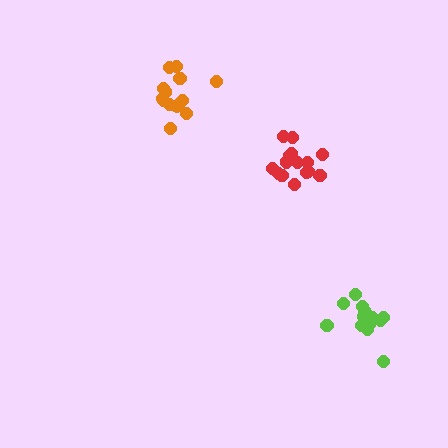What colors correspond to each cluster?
The clusters are colored: orange, red, lime.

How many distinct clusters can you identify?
There are 3 distinct clusters.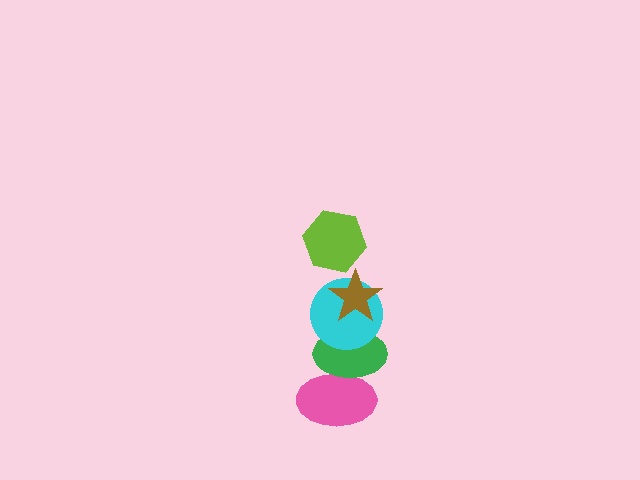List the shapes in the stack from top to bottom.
From top to bottom: the lime hexagon, the brown star, the cyan circle, the green ellipse, the pink ellipse.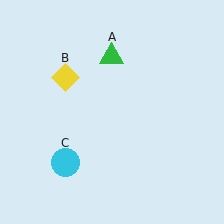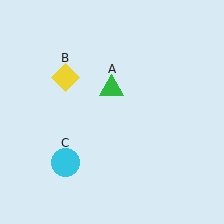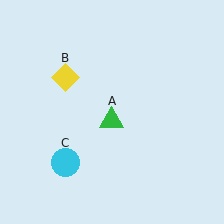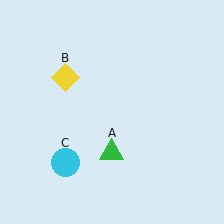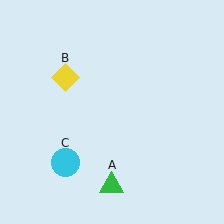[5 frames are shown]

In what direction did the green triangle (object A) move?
The green triangle (object A) moved down.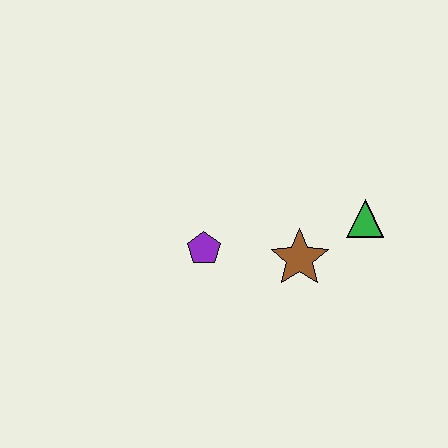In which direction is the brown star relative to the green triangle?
The brown star is to the left of the green triangle.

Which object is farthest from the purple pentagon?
The green triangle is farthest from the purple pentagon.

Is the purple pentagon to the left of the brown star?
Yes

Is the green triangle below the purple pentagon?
No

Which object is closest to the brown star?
The green triangle is closest to the brown star.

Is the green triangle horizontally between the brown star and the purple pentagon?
No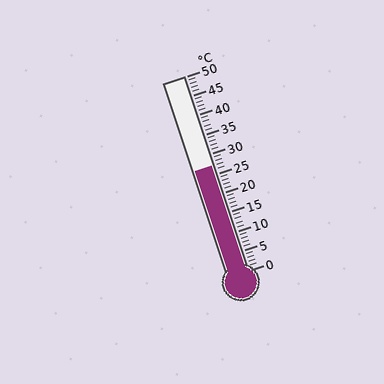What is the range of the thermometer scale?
The thermometer scale ranges from 0°C to 50°C.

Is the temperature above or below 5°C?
The temperature is above 5°C.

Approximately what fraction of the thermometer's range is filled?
The thermometer is filled to approximately 55% of its range.